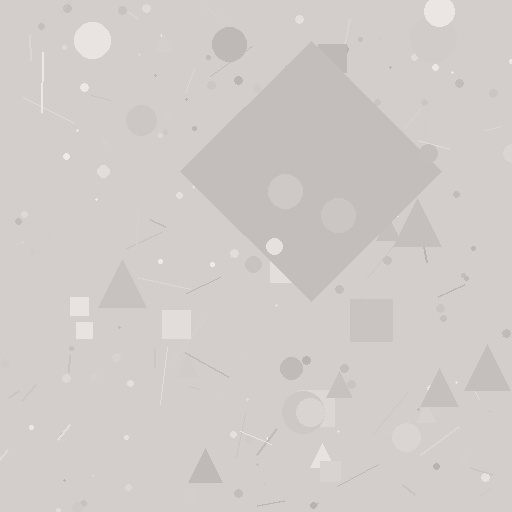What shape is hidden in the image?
A diamond is hidden in the image.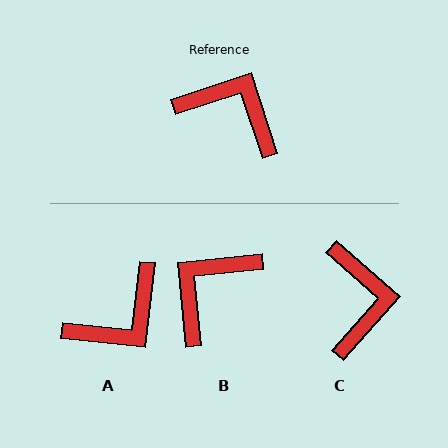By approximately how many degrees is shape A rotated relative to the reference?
Approximately 115 degrees clockwise.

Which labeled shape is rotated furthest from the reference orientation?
A, about 115 degrees away.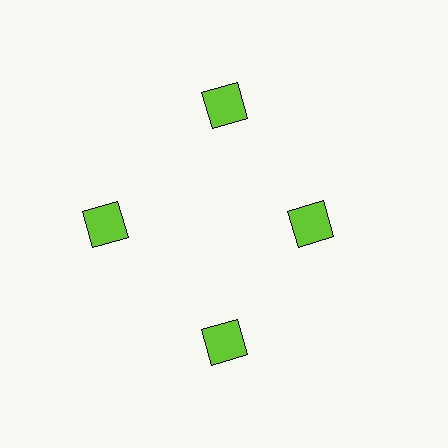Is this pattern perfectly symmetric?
No. The 4 lime squares are arranged in a ring, but one element near the 3 o'clock position is pulled inward toward the center, breaking the 4-fold rotational symmetry.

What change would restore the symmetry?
The symmetry would be restored by moving it outward, back onto the ring so that all 4 squares sit at equal angles and equal distance from the center.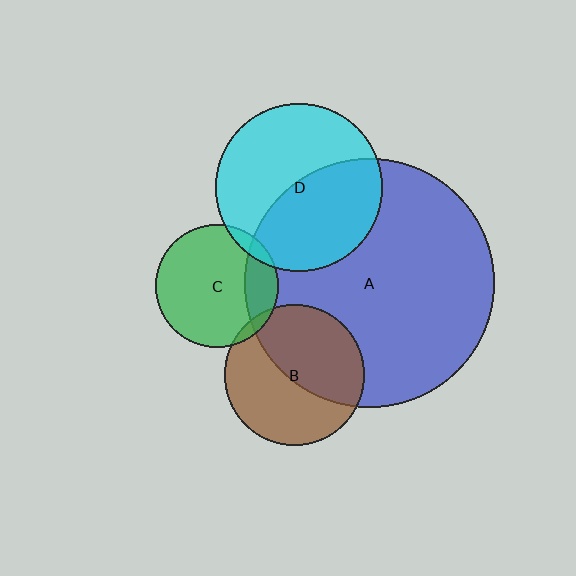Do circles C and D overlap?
Yes.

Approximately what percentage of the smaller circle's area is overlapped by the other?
Approximately 5%.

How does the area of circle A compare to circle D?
Approximately 2.2 times.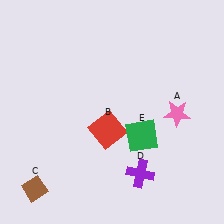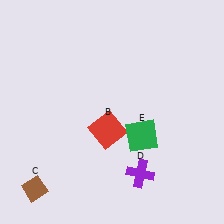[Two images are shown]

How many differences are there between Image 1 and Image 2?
There is 1 difference between the two images.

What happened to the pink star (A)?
The pink star (A) was removed in Image 2. It was in the bottom-right area of Image 1.